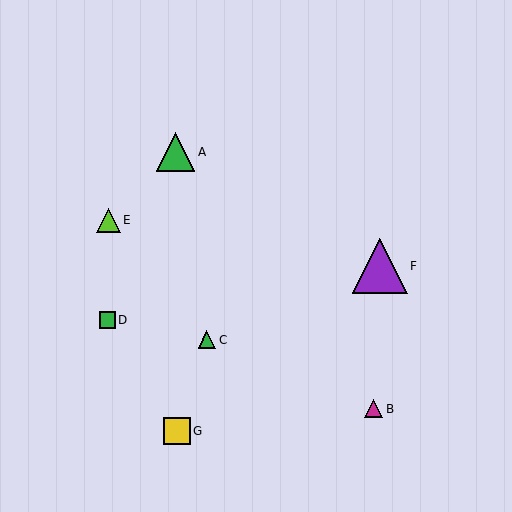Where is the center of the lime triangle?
The center of the lime triangle is at (109, 220).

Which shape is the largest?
The purple triangle (labeled F) is the largest.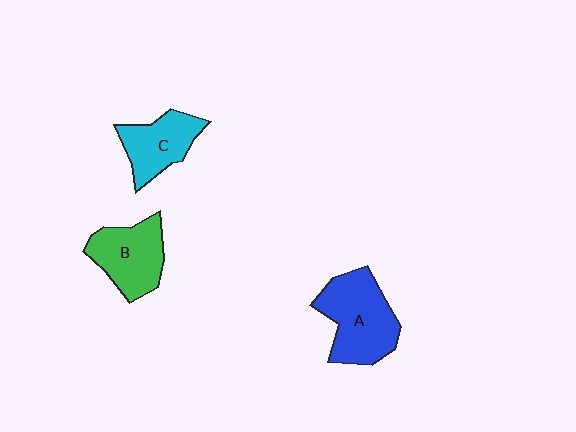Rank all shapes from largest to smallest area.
From largest to smallest: A (blue), B (green), C (cyan).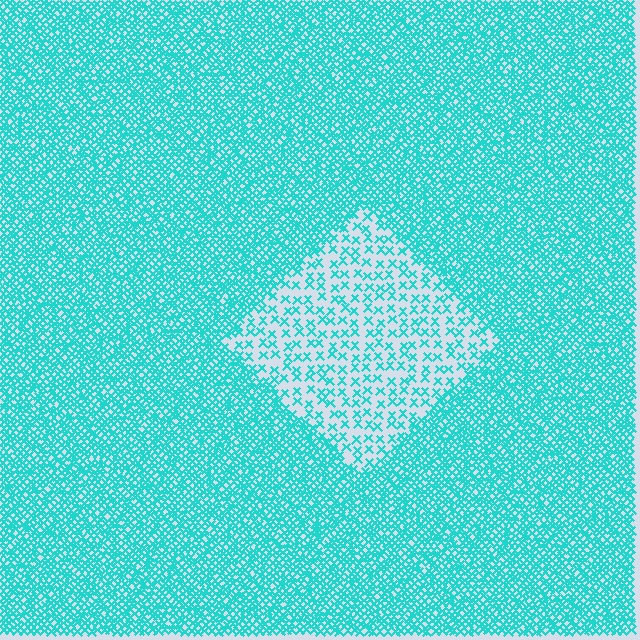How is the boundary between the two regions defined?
The boundary is defined by a change in element density (approximately 3.0x ratio). All elements are the same color, size, and shape.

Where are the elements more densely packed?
The elements are more densely packed outside the diamond boundary.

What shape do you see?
I see a diamond.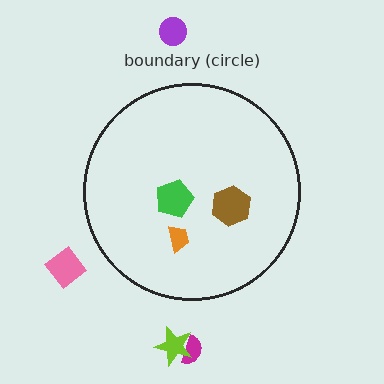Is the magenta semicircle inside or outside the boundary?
Outside.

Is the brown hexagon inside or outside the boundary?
Inside.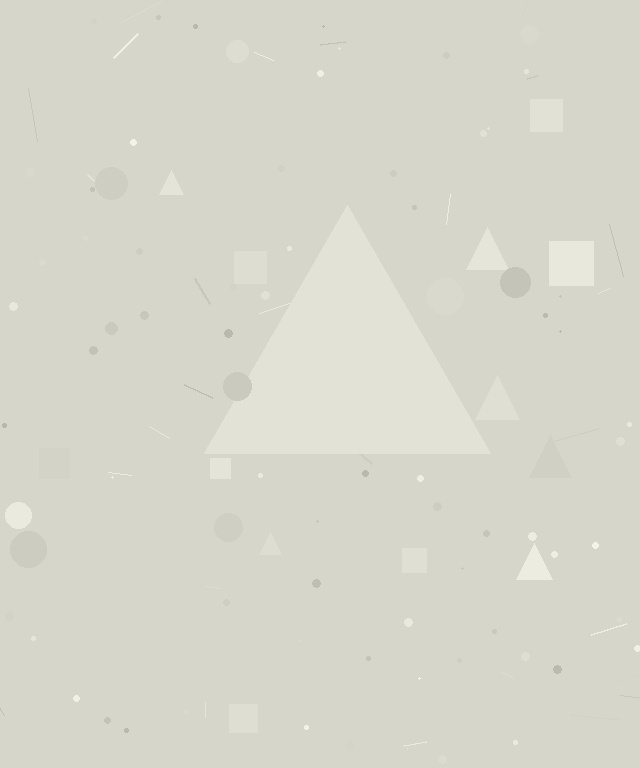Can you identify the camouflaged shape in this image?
The camouflaged shape is a triangle.